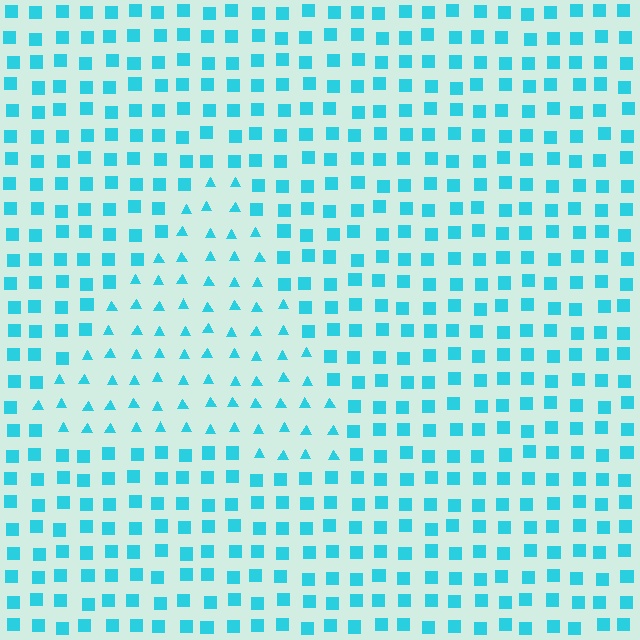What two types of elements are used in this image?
The image uses triangles inside the triangle region and squares outside it.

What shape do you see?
I see a triangle.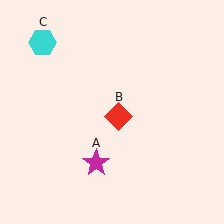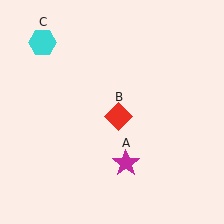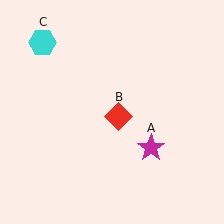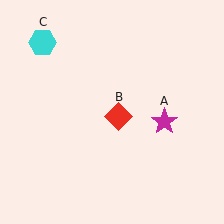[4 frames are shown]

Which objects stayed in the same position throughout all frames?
Red diamond (object B) and cyan hexagon (object C) remained stationary.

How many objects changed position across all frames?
1 object changed position: magenta star (object A).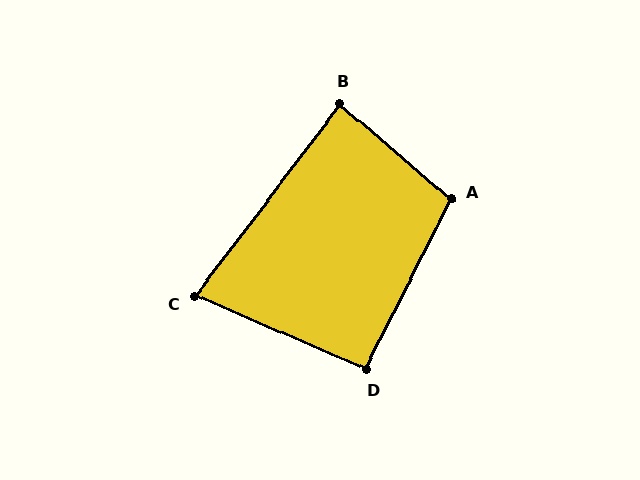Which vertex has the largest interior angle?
A, at approximately 104 degrees.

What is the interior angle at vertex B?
Approximately 87 degrees (approximately right).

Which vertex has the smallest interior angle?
C, at approximately 76 degrees.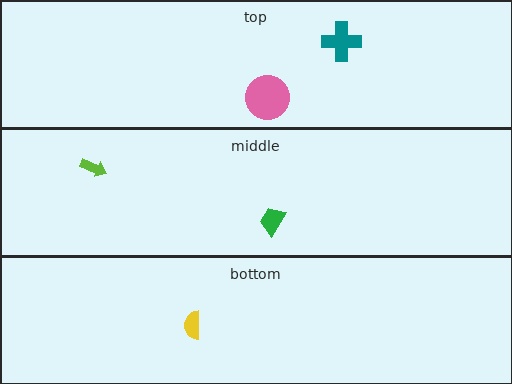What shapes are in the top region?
The pink circle, the teal cross.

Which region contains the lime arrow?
The middle region.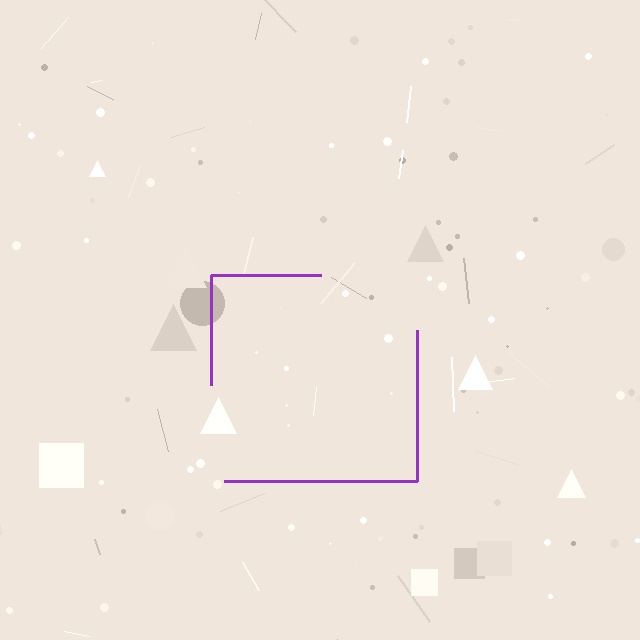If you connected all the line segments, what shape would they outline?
They would outline a square.